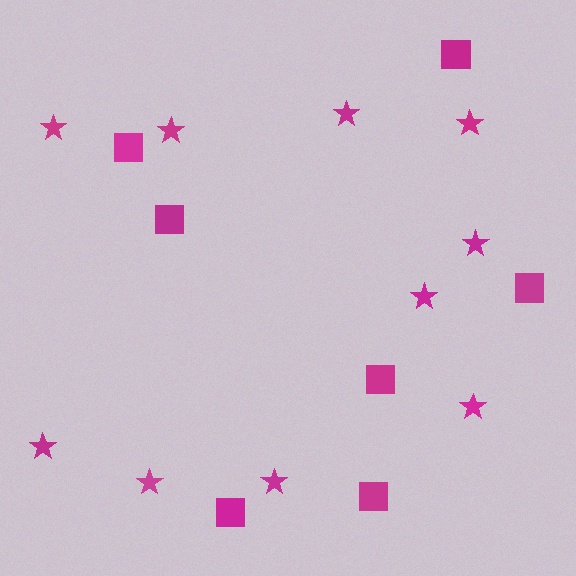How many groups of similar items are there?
There are 2 groups: one group of squares (7) and one group of stars (10).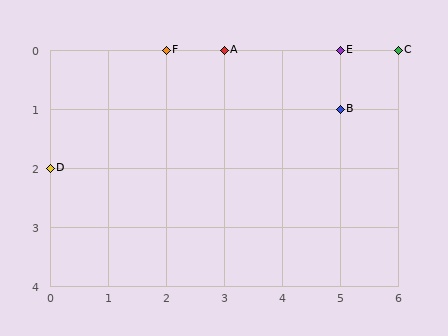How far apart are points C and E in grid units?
Points C and E are 1 column apart.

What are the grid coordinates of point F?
Point F is at grid coordinates (2, 0).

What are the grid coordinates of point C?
Point C is at grid coordinates (6, 0).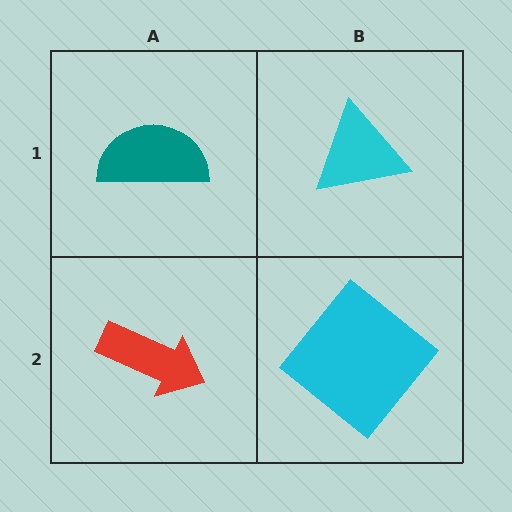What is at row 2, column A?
A red arrow.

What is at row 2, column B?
A cyan diamond.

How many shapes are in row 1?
2 shapes.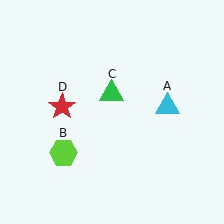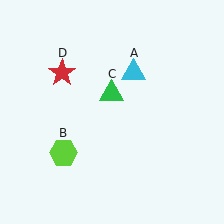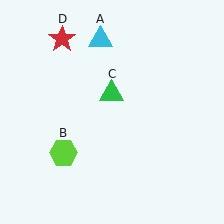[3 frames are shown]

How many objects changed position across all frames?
2 objects changed position: cyan triangle (object A), red star (object D).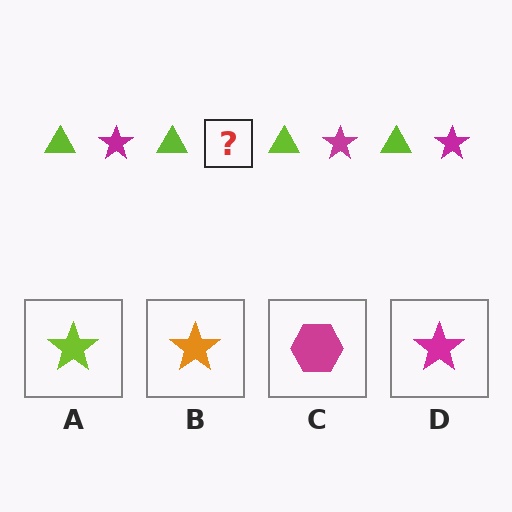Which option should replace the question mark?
Option D.